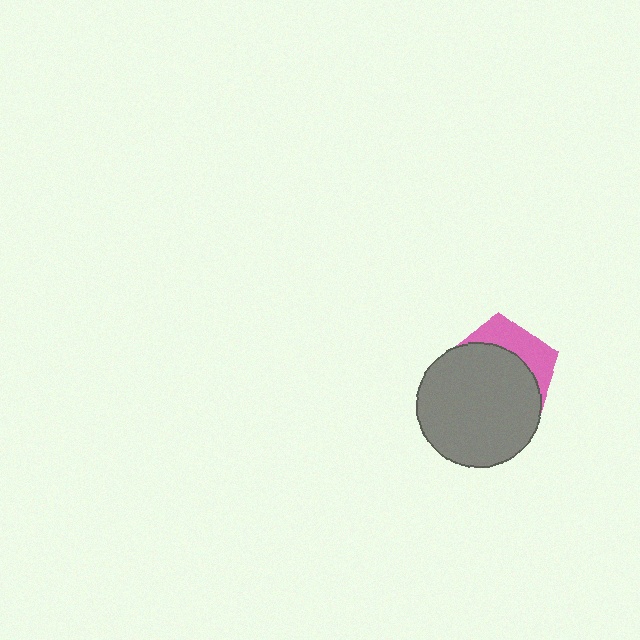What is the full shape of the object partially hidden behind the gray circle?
The partially hidden object is a pink pentagon.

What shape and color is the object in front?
The object in front is a gray circle.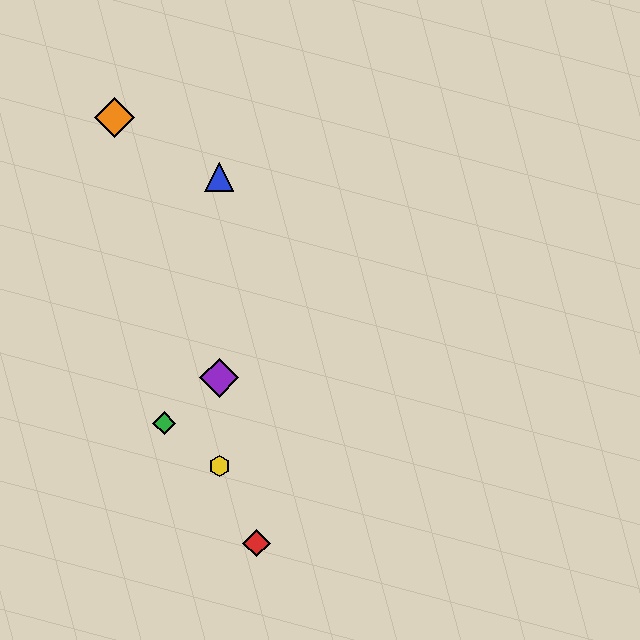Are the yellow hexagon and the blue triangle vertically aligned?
Yes, both are at x≈219.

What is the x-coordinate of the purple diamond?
The purple diamond is at x≈219.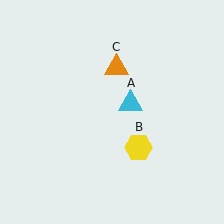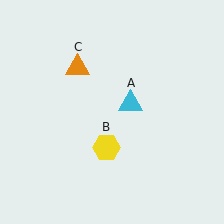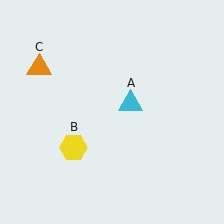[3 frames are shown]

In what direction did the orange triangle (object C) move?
The orange triangle (object C) moved left.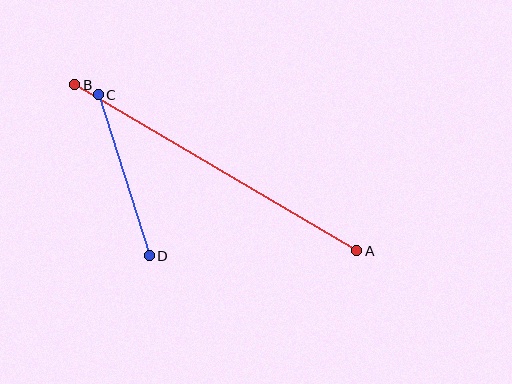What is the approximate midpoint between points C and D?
The midpoint is at approximately (124, 175) pixels.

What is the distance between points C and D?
The distance is approximately 169 pixels.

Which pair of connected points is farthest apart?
Points A and B are farthest apart.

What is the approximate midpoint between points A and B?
The midpoint is at approximately (216, 168) pixels.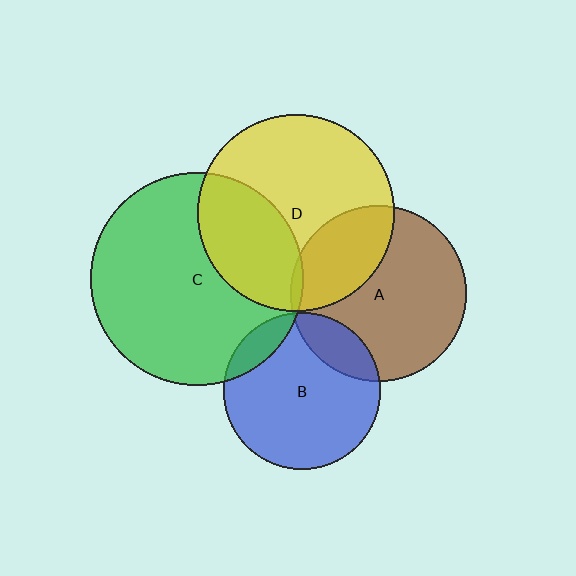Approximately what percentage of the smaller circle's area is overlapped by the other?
Approximately 30%.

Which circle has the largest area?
Circle C (green).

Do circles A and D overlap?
Yes.